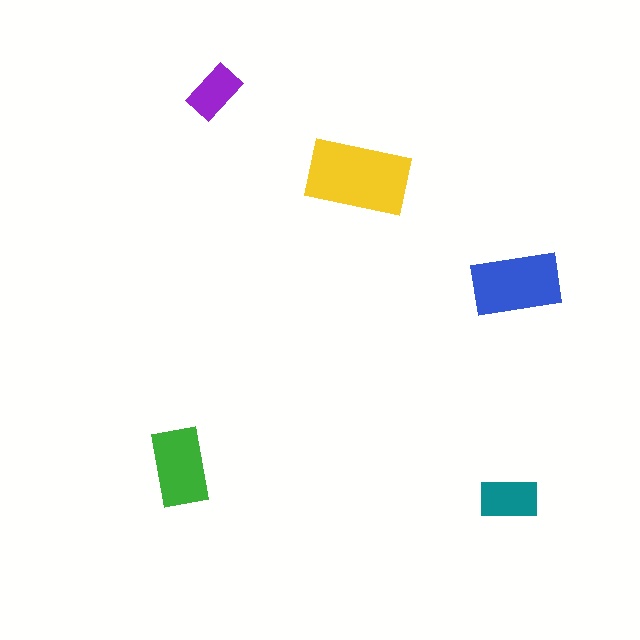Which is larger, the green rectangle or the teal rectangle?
The green one.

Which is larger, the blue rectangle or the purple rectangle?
The blue one.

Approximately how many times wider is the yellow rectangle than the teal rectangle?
About 2 times wider.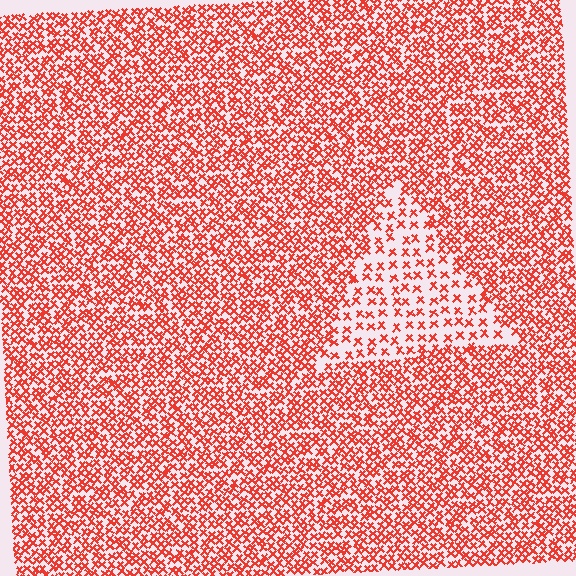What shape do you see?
I see a triangle.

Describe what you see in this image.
The image contains small red elements arranged at two different densities. A triangle-shaped region is visible where the elements are less densely packed than the surrounding area.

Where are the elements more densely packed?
The elements are more densely packed outside the triangle boundary.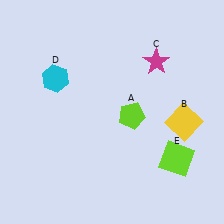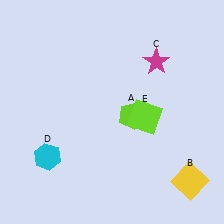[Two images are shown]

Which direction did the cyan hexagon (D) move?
The cyan hexagon (D) moved down.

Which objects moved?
The objects that moved are: the yellow square (B), the cyan hexagon (D), the lime square (E).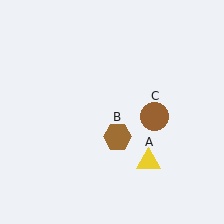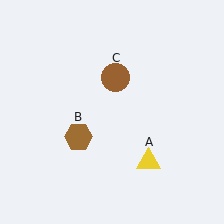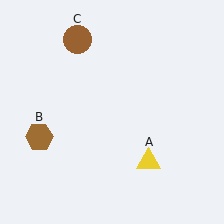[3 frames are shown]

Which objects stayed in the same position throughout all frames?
Yellow triangle (object A) remained stationary.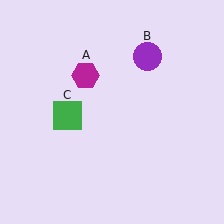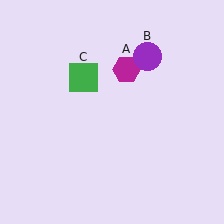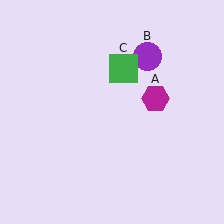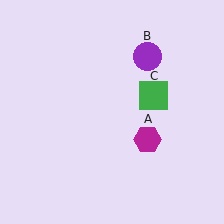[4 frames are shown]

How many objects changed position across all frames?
2 objects changed position: magenta hexagon (object A), green square (object C).